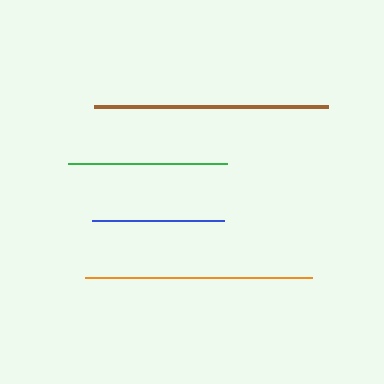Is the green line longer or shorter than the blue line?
The green line is longer than the blue line.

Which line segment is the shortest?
The blue line is the shortest at approximately 132 pixels.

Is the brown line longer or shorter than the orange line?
The brown line is longer than the orange line.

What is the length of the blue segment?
The blue segment is approximately 132 pixels long.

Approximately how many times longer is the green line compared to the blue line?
The green line is approximately 1.2 times the length of the blue line.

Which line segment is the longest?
The brown line is the longest at approximately 234 pixels.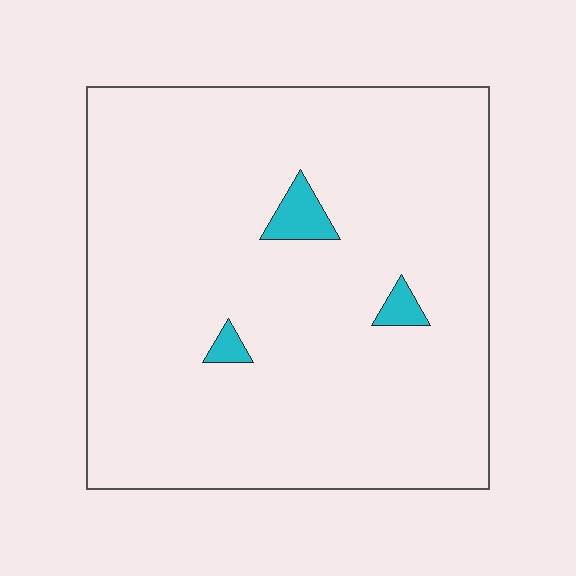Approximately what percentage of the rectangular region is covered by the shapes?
Approximately 5%.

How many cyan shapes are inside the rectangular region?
3.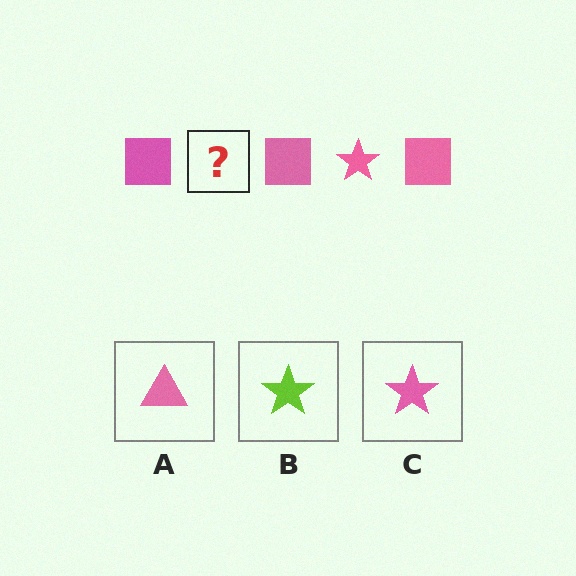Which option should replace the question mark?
Option C.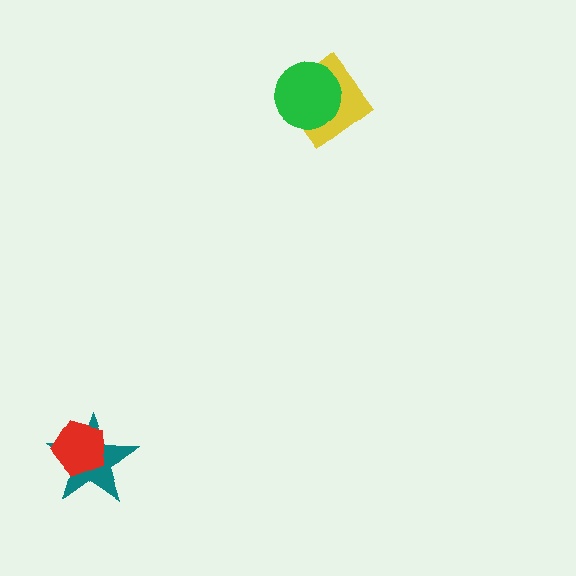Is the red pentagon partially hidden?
No, no other shape covers it.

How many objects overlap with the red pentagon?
1 object overlaps with the red pentagon.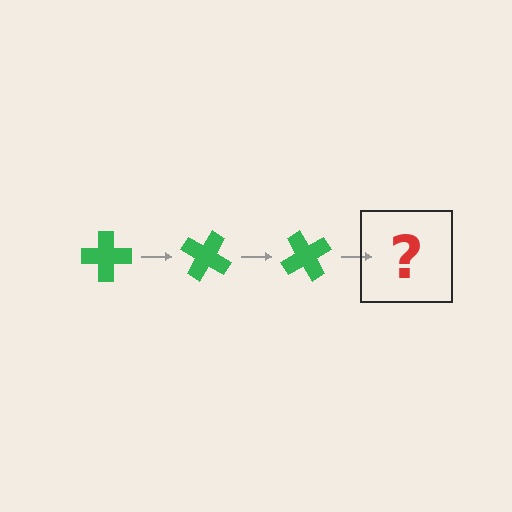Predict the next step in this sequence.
The next step is a green cross rotated 90 degrees.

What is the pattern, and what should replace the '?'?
The pattern is that the cross rotates 30 degrees each step. The '?' should be a green cross rotated 90 degrees.